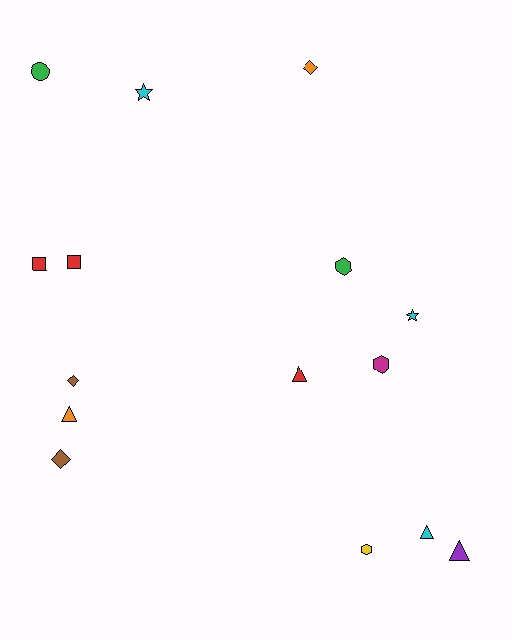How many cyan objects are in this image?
There are 3 cyan objects.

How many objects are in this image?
There are 15 objects.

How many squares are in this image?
There are 2 squares.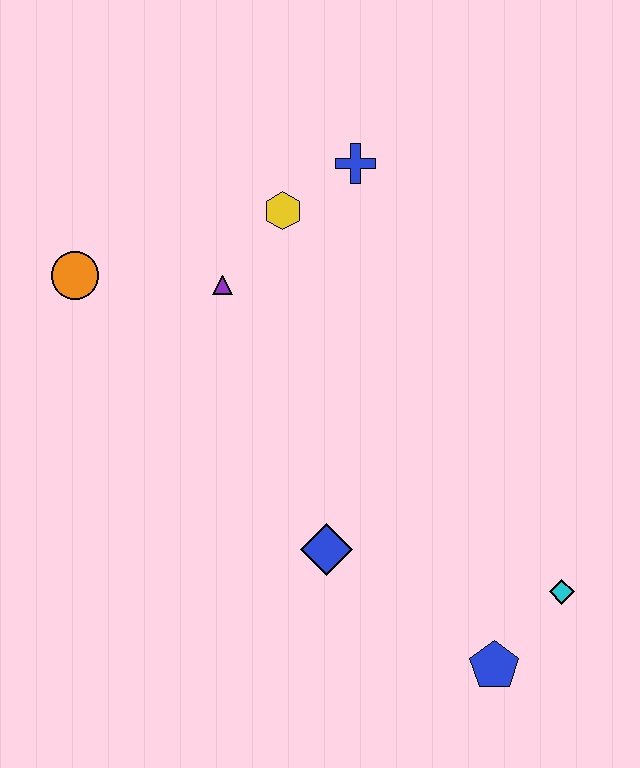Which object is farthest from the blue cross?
The blue pentagon is farthest from the blue cross.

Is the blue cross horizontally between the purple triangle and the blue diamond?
No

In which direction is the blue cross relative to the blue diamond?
The blue cross is above the blue diamond.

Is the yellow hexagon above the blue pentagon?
Yes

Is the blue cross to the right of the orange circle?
Yes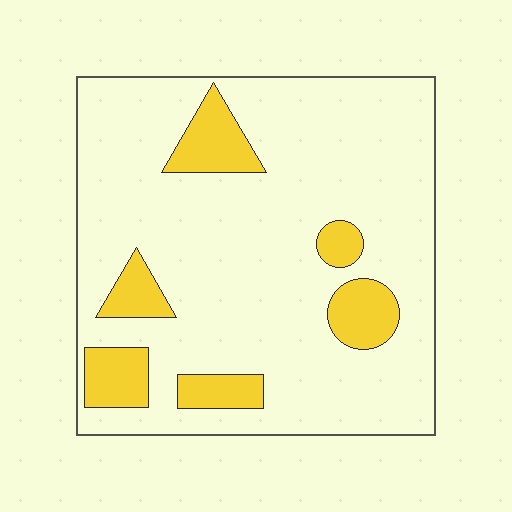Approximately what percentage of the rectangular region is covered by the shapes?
Approximately 15%.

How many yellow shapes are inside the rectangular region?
6.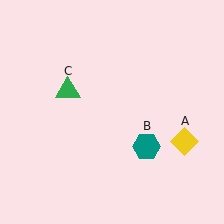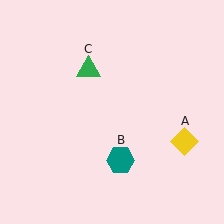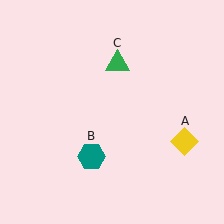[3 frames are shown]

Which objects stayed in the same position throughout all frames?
Yellow diamond (object A) remained stationary.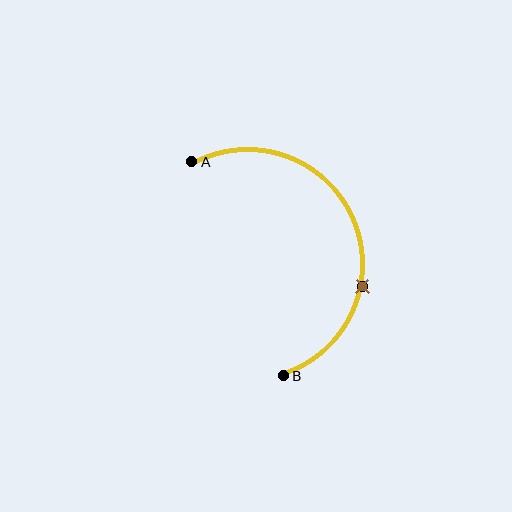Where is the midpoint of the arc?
The arc midpoint is the point on the curve farthest from the straight line joining A and B. It sits to the right of that line.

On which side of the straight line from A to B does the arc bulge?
The arc bulges to the right of the straight line connecting A and B.